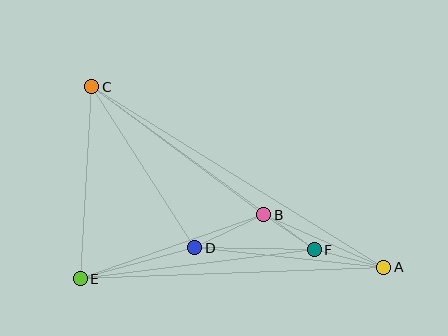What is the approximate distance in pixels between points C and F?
The distance between C and F is approximately 276 pixels.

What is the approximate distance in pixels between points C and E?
The distance between C and E is approximately 192 pixels.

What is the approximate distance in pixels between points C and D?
The distance between C and D is approximately 191 pixels.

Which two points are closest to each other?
Points B and F are closest to each other.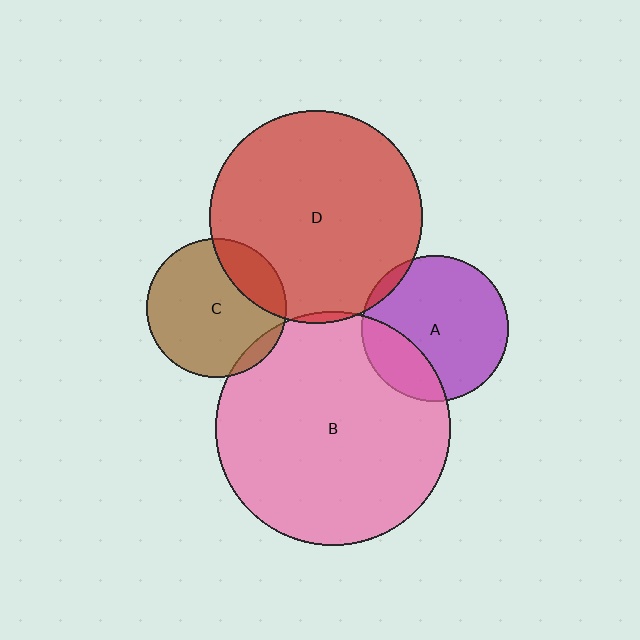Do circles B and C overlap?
Yes.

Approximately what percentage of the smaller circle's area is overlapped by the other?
Approximately 5%.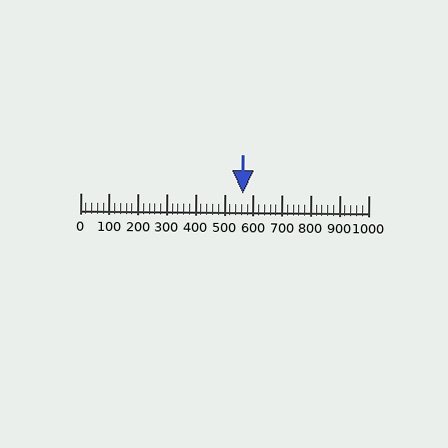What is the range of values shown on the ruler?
The ruler shows values from 0 to 1000.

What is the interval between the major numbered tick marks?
The major tick marks are spaced 100 units apart.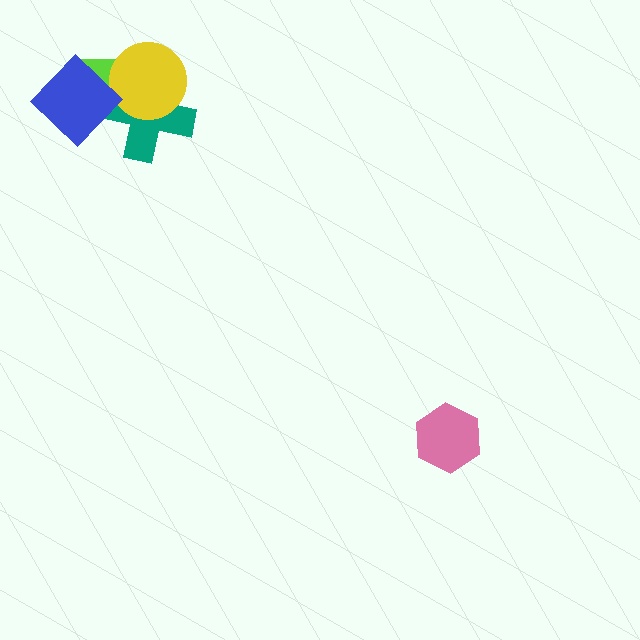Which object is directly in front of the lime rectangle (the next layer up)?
The teal cross is directly in front of the lime rectangle.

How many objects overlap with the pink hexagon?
0 objects overlap with the pink hexagon.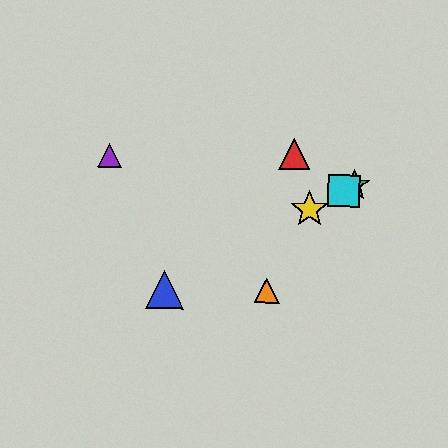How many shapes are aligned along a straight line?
4 shapes (the blue triangle, the green star, the yellow star, the cyan square) are aligned along a straight line.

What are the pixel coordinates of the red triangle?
The red triangle is at (294, 153).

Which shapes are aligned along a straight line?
The blue triangle, the green star, the yellow star, the cyan square are aligned along a straight line.